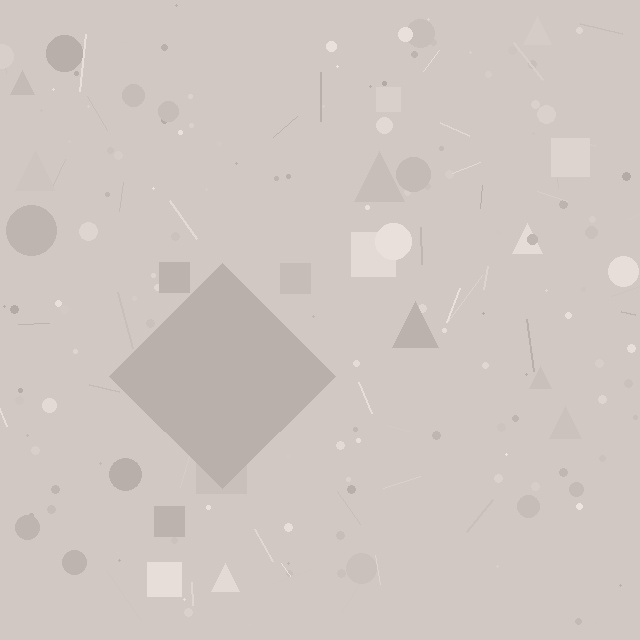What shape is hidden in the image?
A diamond is hidden in the image.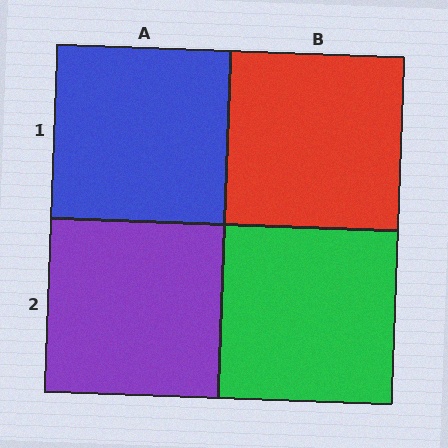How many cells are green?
1 cell is green.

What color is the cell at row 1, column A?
Blue.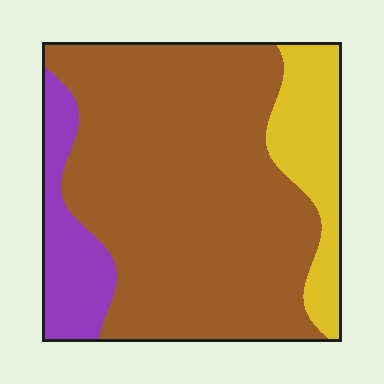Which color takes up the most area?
Brown, at roughly 70%.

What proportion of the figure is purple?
Purple takes up less than a quarter of the figure.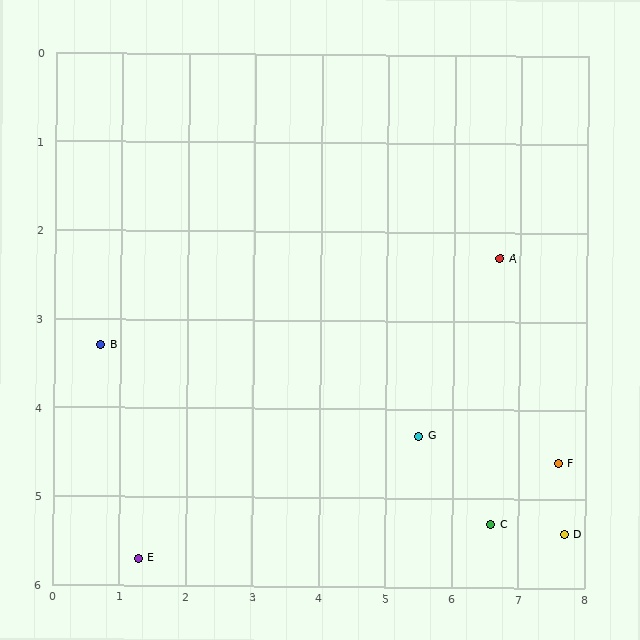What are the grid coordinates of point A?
Point A is at approximately (6.7, 2.3).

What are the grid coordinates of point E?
Point E is at approximately (1.3, 5.7).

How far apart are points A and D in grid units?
Points A and D are about 3.3 grid units apart.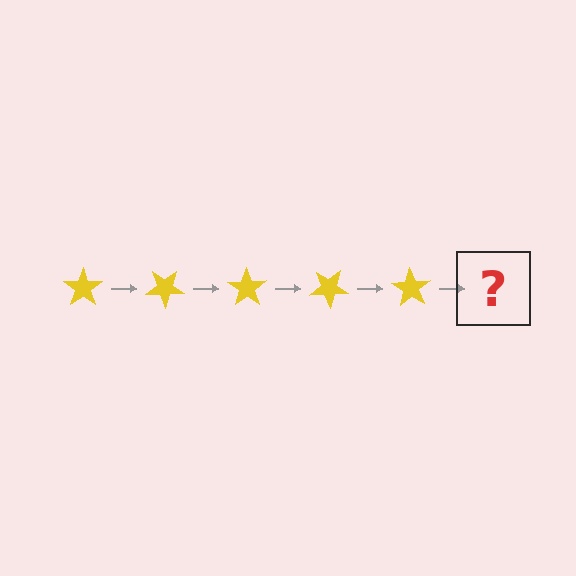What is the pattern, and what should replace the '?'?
The pattern is that the star rotates 35 degrees each step. The '?' should be a yellow star rotated 175 degrees.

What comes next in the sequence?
The next element should be a yellow star rotated 175 degrees.